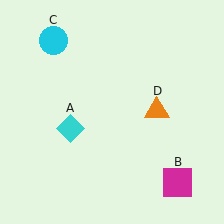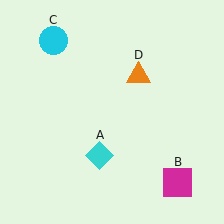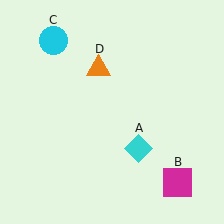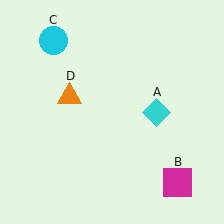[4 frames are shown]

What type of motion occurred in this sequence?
The cyan diamond (object A), orange triangle (object D) rotated counterclockwise around the center of the scene.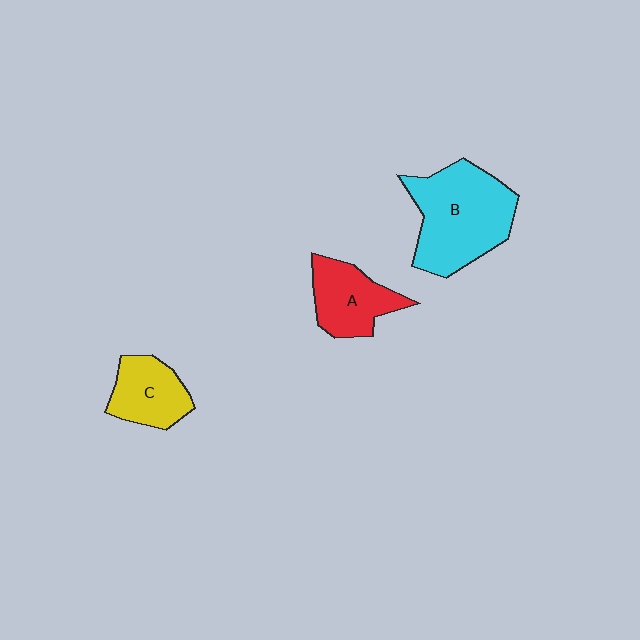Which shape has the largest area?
Shape B (cyan).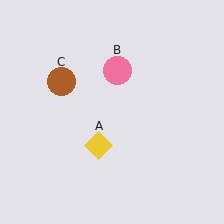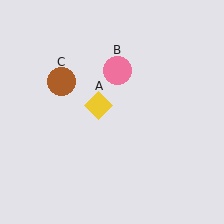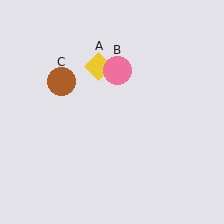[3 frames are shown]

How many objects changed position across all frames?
1 object changed position: yellow diamond (object A).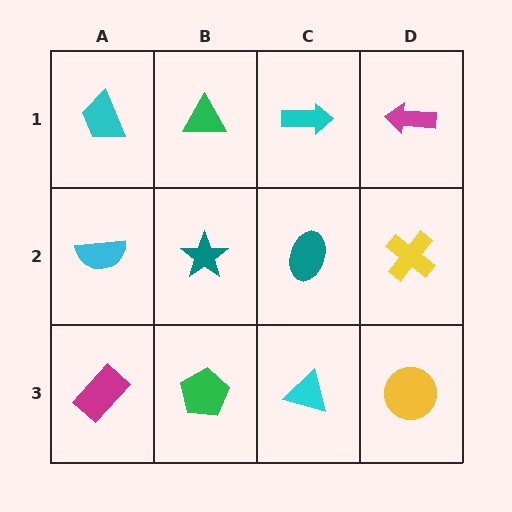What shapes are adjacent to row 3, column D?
A yellow cross (row 2, column D), a cyan triangle (row 3, column C).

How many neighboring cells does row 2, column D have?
3.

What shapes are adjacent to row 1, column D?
A yellow cross (row 2, column D), a cyan arrow (row 1, column C).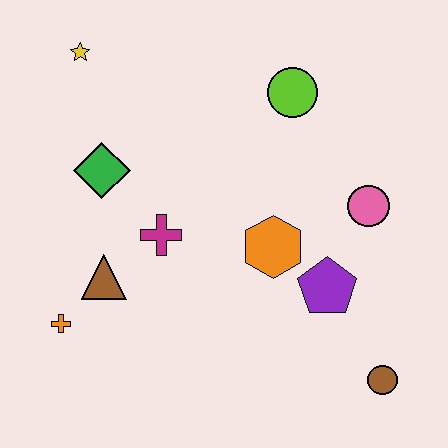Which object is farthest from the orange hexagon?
The yellow star is farthest from the orange hexagon.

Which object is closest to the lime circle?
The pink circle is closest to the lime circle.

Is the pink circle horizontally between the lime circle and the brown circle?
Yes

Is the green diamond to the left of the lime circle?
Yes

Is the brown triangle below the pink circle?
Yes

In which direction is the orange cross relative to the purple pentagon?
The orange cross is to the left of the purple pentagon.